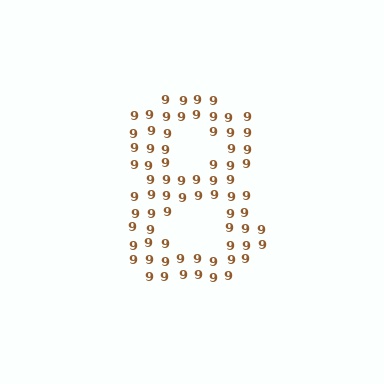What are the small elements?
The small elements are digit 9's.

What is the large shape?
The large shape is the digit 8.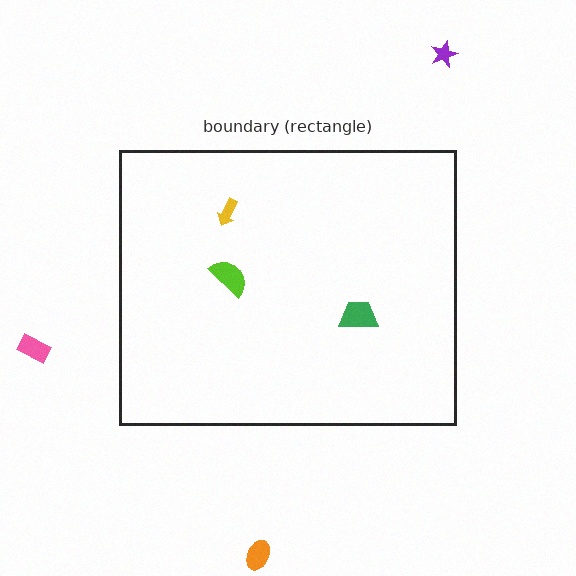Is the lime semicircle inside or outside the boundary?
Inside.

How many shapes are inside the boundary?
3 inside, 3 outside.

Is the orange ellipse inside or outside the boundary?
Outside.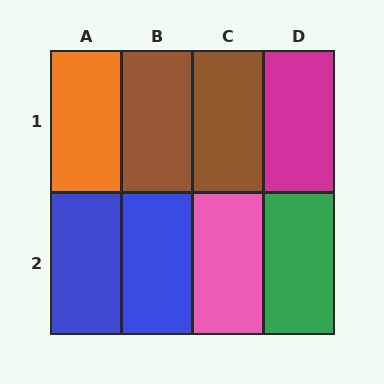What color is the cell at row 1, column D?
Magenta.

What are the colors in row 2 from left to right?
Blue, blue, pink, green.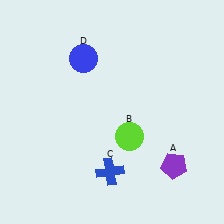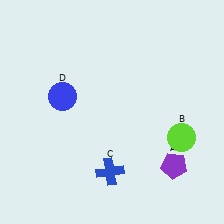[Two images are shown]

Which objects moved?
The objects that moved are: the lime circle (B), the blue circle (D).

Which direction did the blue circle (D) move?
The blue circle (D) moved down.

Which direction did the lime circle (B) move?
The lime circle (B) moved right.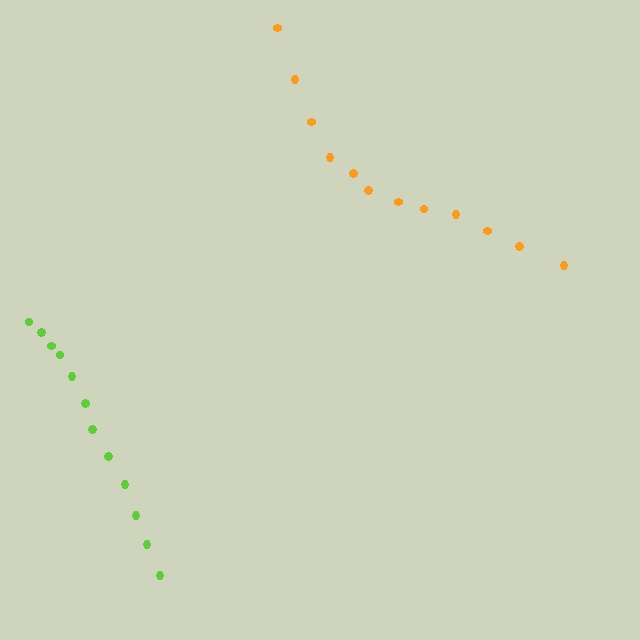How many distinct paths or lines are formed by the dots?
There are 2 distinct paths.